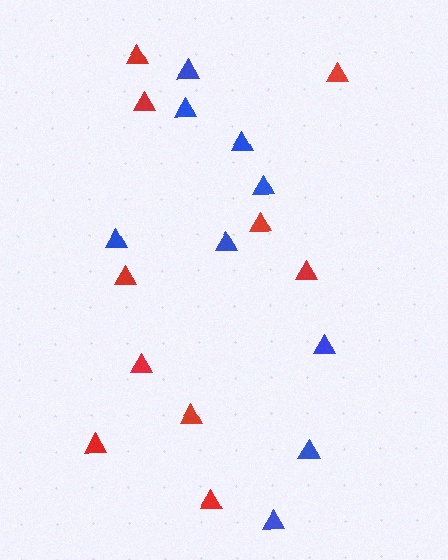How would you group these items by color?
There are 2 groups: one group of red triangles (10) and one group of blue triangles (9).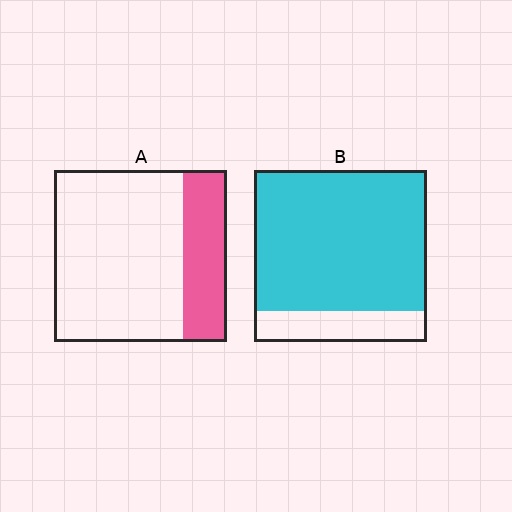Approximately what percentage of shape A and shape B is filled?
A is approximately 25% and B is approximately 80%.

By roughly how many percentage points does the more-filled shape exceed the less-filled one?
By roughly 55 percentage points (B over A).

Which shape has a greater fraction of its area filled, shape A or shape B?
Shape B.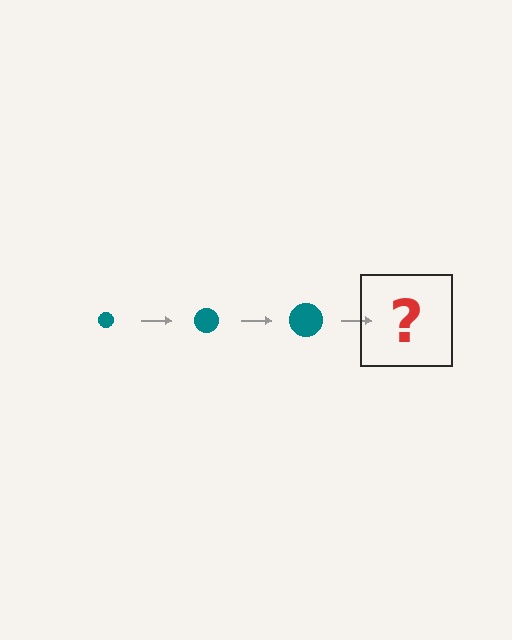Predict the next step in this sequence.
The next step is a teal circle, larger than the previous one.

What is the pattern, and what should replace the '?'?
The pattern is that the circle gets progressively larger each step. The '?' should be a teal circle, larger than the previous one.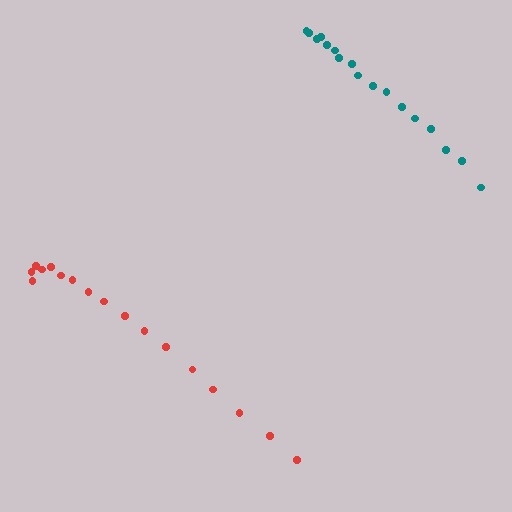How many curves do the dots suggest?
There are 2 distinct paths.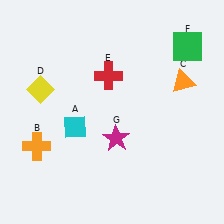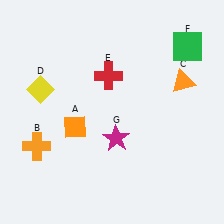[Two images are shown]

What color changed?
The diamond (A) changed from cyan in Image 1 to orange in Image 2.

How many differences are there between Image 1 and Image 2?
There is 1 difference between the two images.